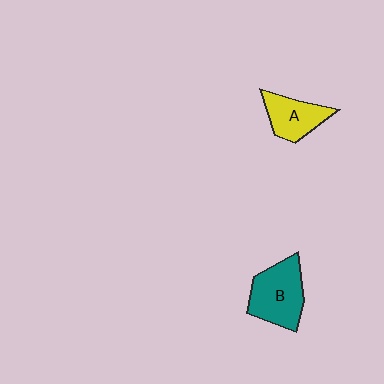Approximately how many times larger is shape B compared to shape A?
Approximately 1.4 times.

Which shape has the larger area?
Shape B (teal).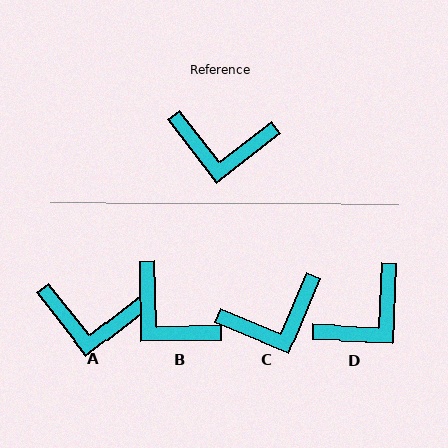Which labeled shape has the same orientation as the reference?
A.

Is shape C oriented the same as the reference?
No, it is off by about 29 degrees.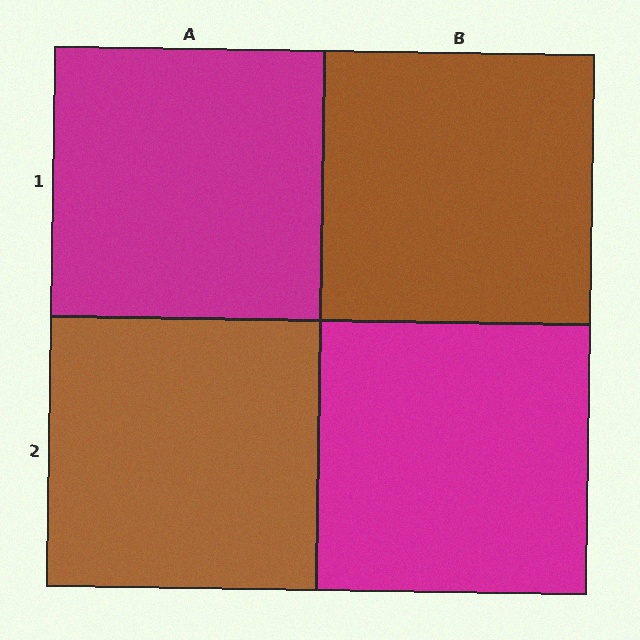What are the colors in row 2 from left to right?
Brown, magenta.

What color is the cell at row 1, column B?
Brown.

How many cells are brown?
2 cells are brown.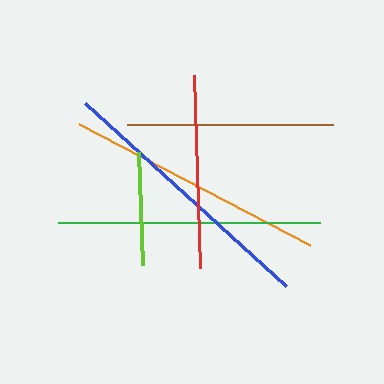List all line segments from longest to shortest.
From longest to shortest: blue, green, orange, brown, red, lime.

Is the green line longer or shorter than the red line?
The green line is longer than the red line.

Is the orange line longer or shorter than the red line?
The orange line is longer than the red line.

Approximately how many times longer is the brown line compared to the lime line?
The brown line is approximately 1.8 times the length of the lime line.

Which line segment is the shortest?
The lime line is the shortest at approximately 113 pixels.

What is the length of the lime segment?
The lime segment is approximately 113 pixels long.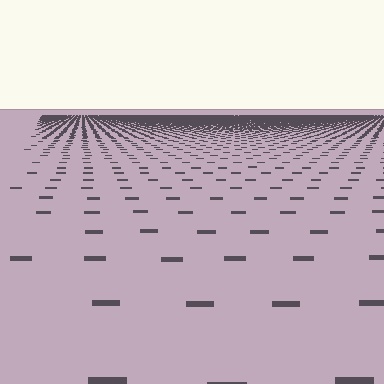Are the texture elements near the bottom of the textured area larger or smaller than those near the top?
Larger. Near the bottom, elements are closer to the viewer and appear at a bigger on-screen size.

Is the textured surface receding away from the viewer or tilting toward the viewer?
The surface is receding away from the viewer. Texture elements get smaller and denser toward the top.